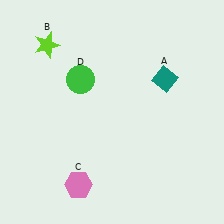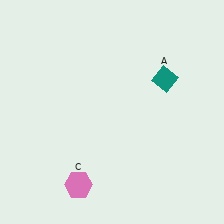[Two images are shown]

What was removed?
The lime star (B), the green circle (D) were removed in Image 2.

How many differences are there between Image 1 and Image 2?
There are 2 differences between the two images.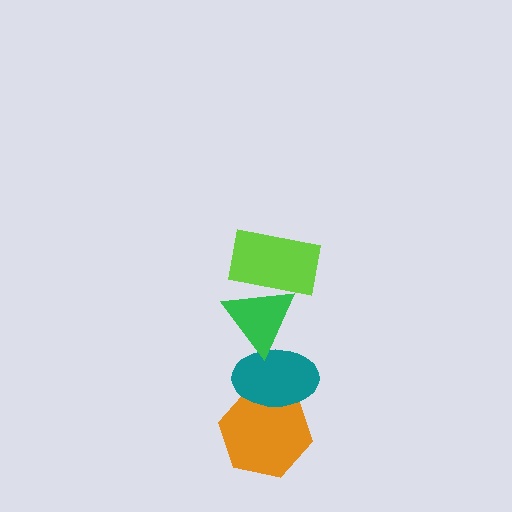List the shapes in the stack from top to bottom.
From top to bottom: the lime rectangle, the green triangle, the teal ellipse, the orange hexagon.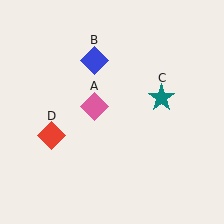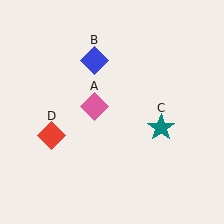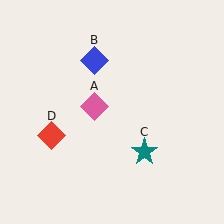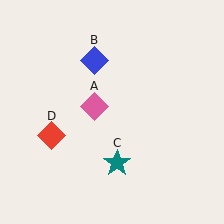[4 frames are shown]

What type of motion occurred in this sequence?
The teal star (object C) rotated clockwise around the center of the scene.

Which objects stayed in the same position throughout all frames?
Pink diamond (object A) and blue diamond (object B) and red diamond (object D) remained stationary.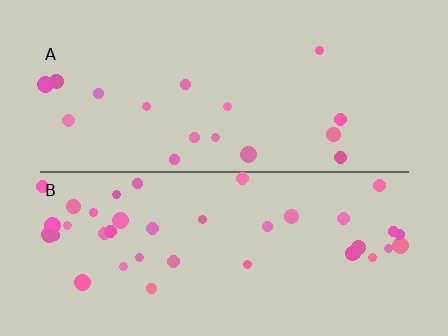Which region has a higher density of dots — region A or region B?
B (the bottom).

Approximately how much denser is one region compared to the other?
Approximately 2.5× — region B over region A.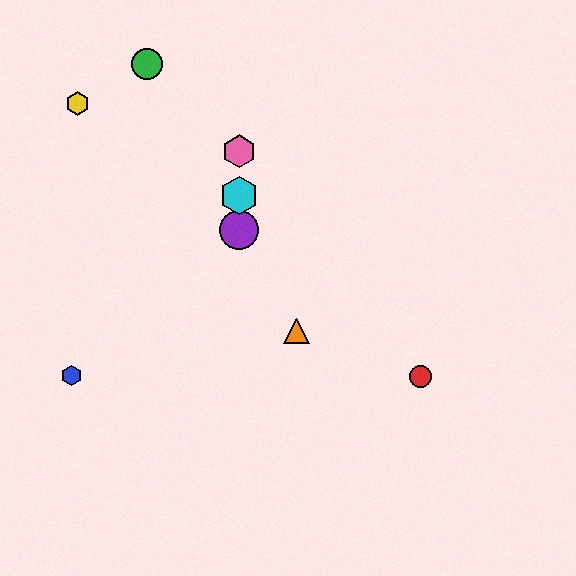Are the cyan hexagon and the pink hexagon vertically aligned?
Yes, both are at x≈239.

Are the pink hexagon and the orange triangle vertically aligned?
No, the pink hexagon is at x≈239 and the orange triangle is at x≈296.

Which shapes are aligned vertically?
The purple circle, the cyan hexagon, the pink hexagon are aligned vertically.